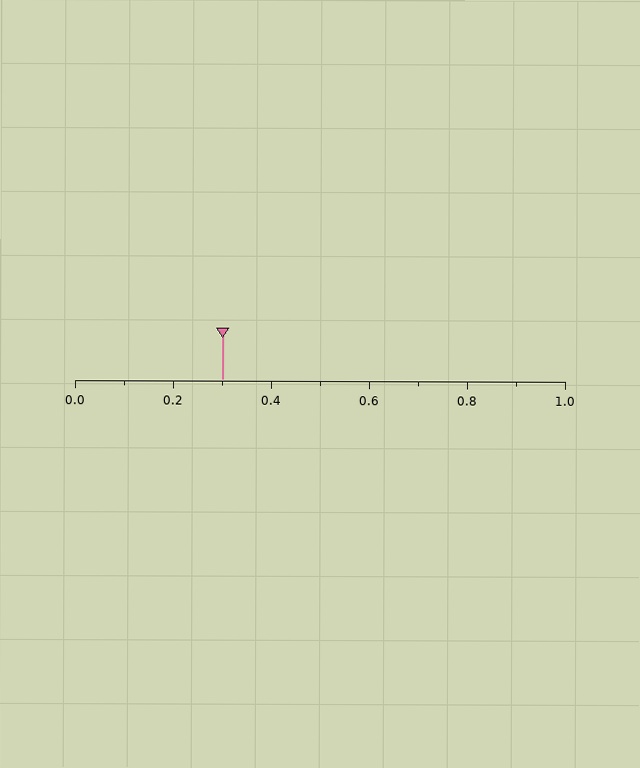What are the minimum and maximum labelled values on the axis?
The axis runs from 0.0 to 1.0.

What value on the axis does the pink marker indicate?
The marker indicates approximately 0.3.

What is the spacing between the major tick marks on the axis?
The major ticks are spaced 0.2 apart.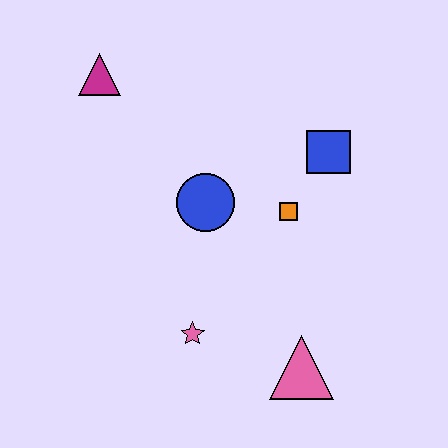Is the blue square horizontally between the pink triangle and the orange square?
No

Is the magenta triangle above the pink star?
Yes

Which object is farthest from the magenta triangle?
The pink triangle is farthest from the magenta triangle.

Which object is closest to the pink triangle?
The pink star is closest to the pink triangle.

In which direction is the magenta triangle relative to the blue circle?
The magenta triangle is above the blue circle.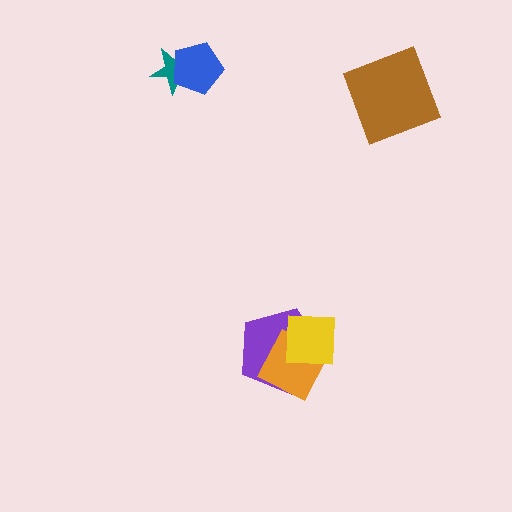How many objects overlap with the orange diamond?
2 objects overlap with the orange diamond.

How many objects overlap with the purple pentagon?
2 objects overlap with the purple pentagon.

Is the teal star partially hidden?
Yes, it is partially covered by another shape.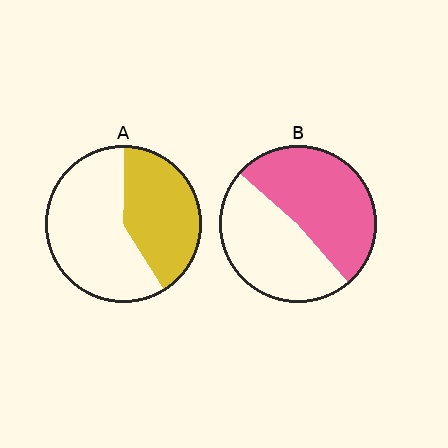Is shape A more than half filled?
No.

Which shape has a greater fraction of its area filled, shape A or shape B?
Shape B.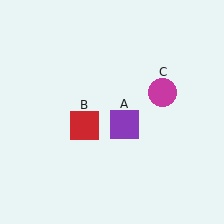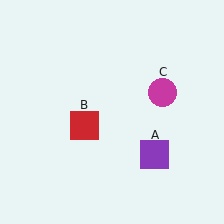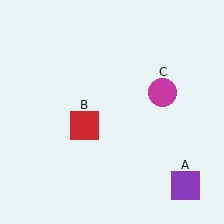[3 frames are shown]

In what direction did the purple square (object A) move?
The purple square (object A) moved down and to the right.